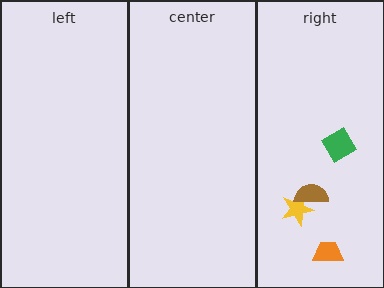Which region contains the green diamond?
The right region.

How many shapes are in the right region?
4.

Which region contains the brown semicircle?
The right region.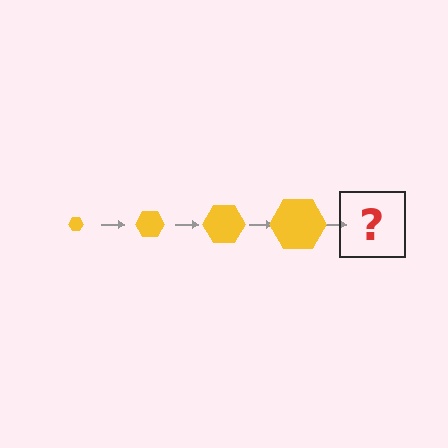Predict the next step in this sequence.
The next step is a yellow hexagon, larger than the previous one.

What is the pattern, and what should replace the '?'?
The pattern is that the hexagon gets progressively larger each step. The '?' should be a yellow hexagon, larger than the previous one.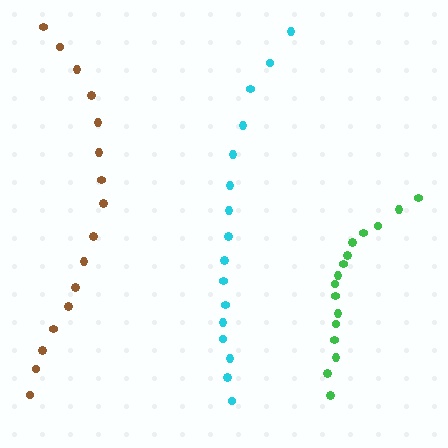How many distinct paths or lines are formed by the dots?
There are 3 distinct paths.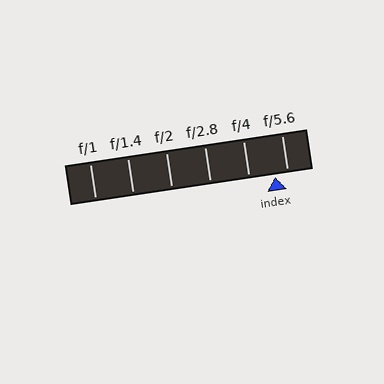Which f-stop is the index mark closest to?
The index mark is closest to f/5.6.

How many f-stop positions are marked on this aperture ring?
There are 6 f-stop positions marked.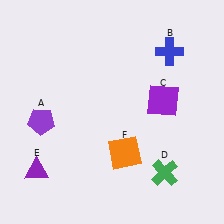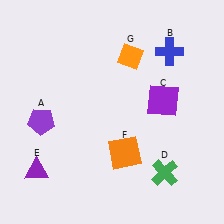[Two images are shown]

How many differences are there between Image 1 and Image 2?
There is 1 difference between the two images.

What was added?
An orange diamond (G) was added in Image 2.